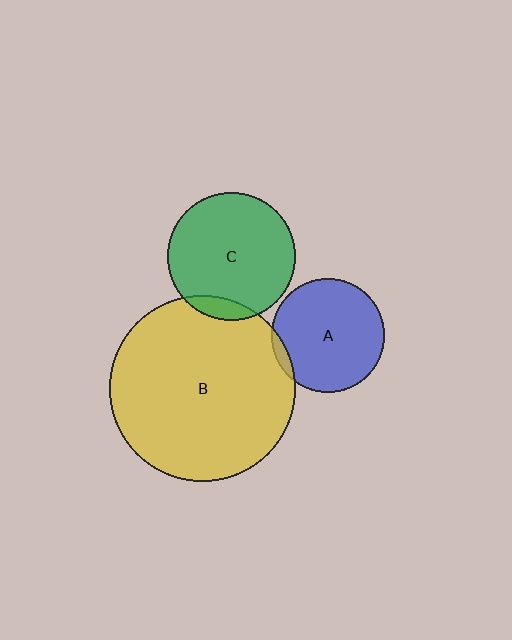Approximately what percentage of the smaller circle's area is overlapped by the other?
Approximately 5%.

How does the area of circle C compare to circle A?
Approximately 1.3 times.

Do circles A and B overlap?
Yes.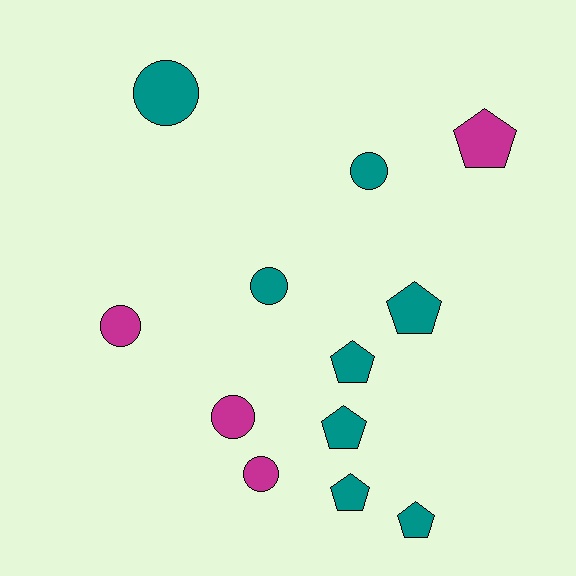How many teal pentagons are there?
There are 5 teal pentagons.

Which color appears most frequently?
Teal, with 8 objects.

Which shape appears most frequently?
Circle, with 6 objects.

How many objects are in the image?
There are 12 objects.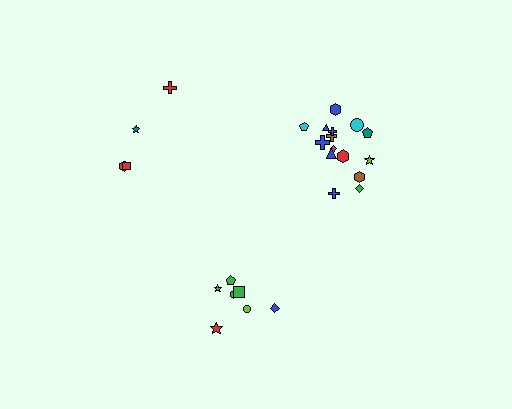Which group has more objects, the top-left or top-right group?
The top-right group.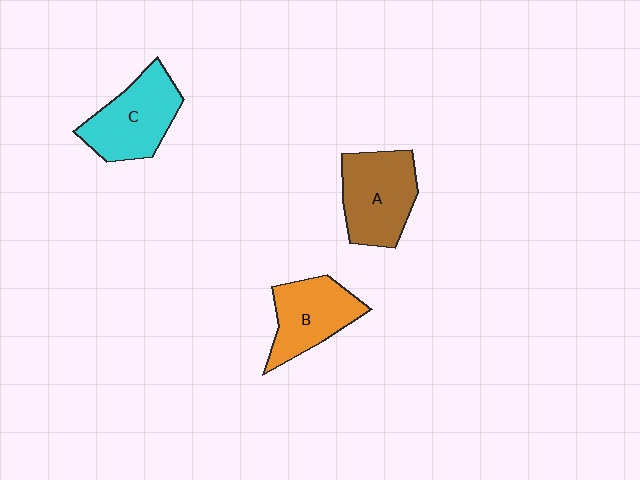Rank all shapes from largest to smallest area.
From largest to smallest: A (brown), C (cyan), B (orange).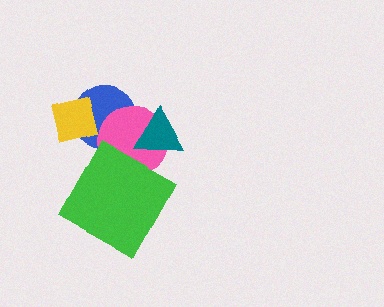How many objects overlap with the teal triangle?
1 object overlaps with the teal triangle.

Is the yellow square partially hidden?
No, no other shape covers it.